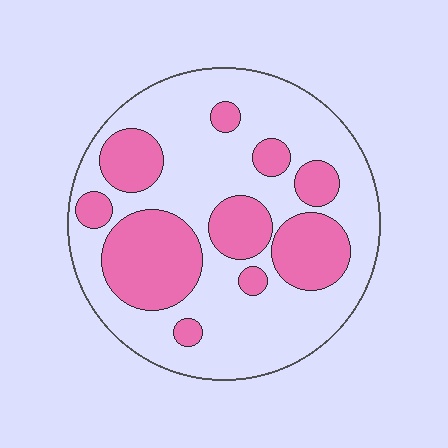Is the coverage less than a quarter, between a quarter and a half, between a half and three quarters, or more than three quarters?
Between a quarter and a half.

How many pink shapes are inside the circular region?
10.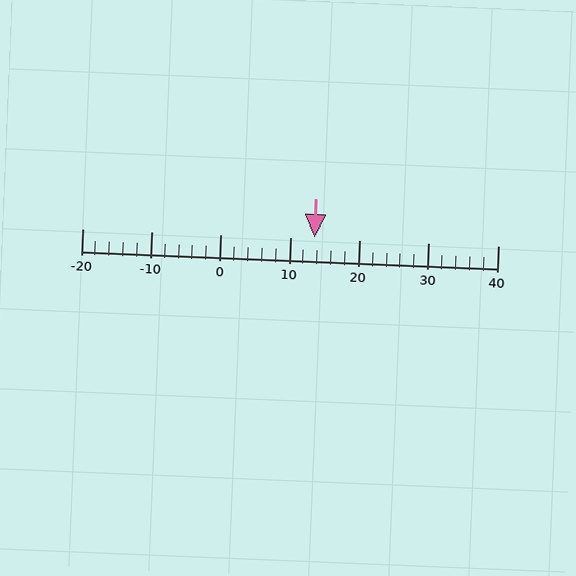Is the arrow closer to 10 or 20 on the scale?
The arrow is closer to 10.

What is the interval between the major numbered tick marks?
The major tick marks are spaced 10 units apart.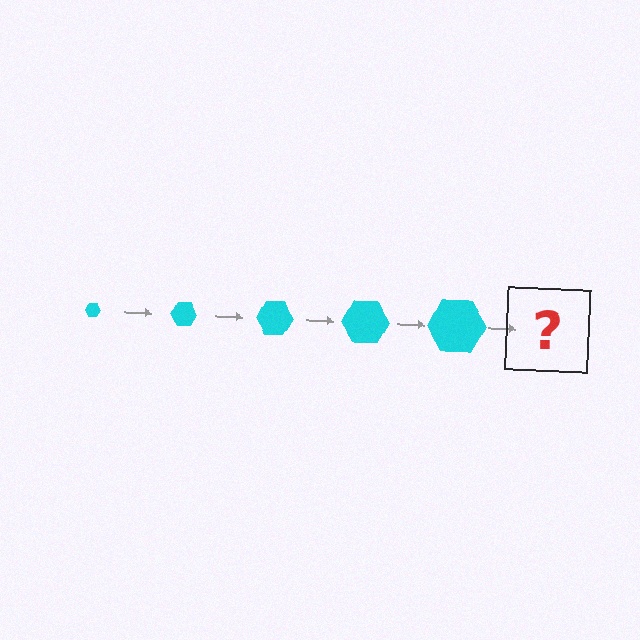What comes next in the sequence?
The next element should be a cyan hexagon, larger than the previous one.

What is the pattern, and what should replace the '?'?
The pattern is that the hexagon gets progressively larger each step. The '?' should be a cyan hexagon, larger than the previous one.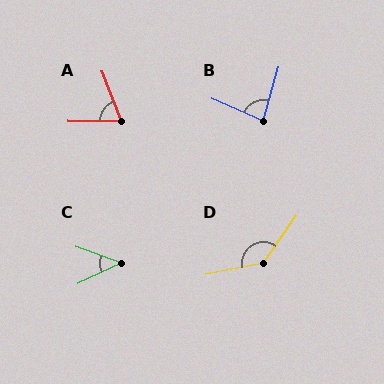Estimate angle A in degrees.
Approximately 69 degrees.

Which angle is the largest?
D, at approximately 136 degrees.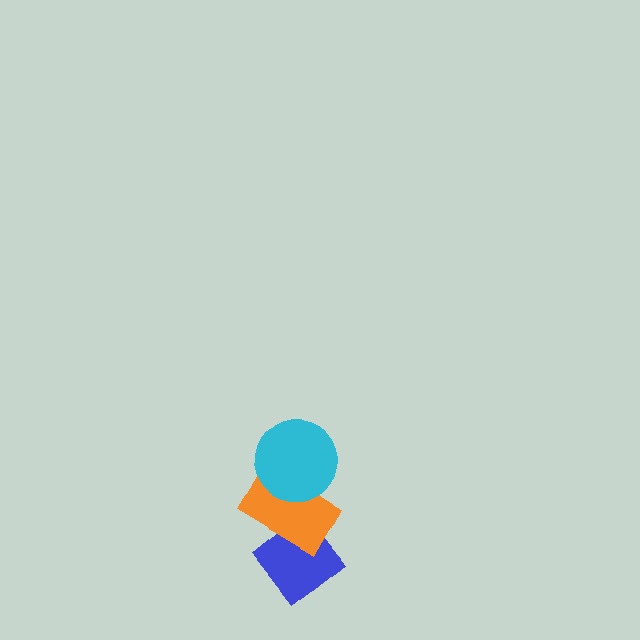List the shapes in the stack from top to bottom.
From top to bottom: the cyan circle, the orange rectangle, the blue diamond.